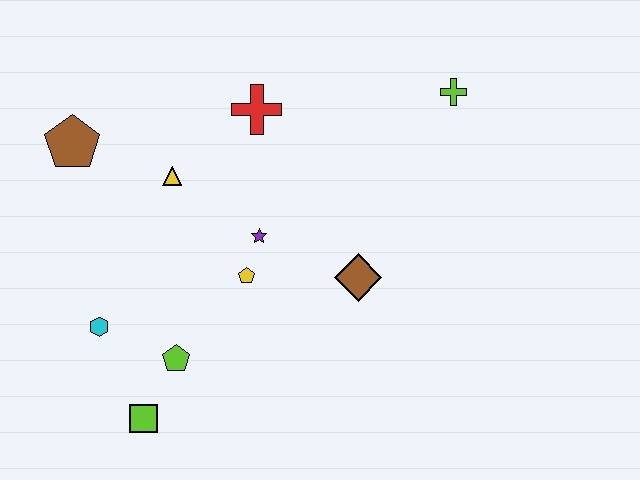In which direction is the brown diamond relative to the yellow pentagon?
The brown diamond is to the right of the yellow pentagon.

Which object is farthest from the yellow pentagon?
The lime cross is farthest from the yellow pentagon.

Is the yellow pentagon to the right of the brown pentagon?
Yes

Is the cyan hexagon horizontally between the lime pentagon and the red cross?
No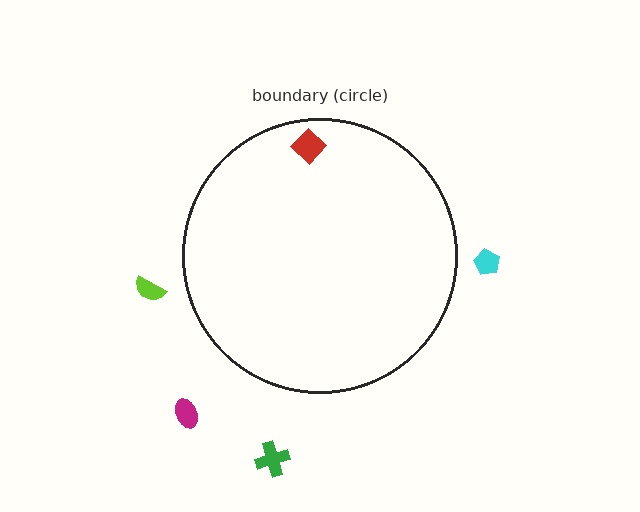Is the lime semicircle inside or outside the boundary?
Outside.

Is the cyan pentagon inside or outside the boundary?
Outside.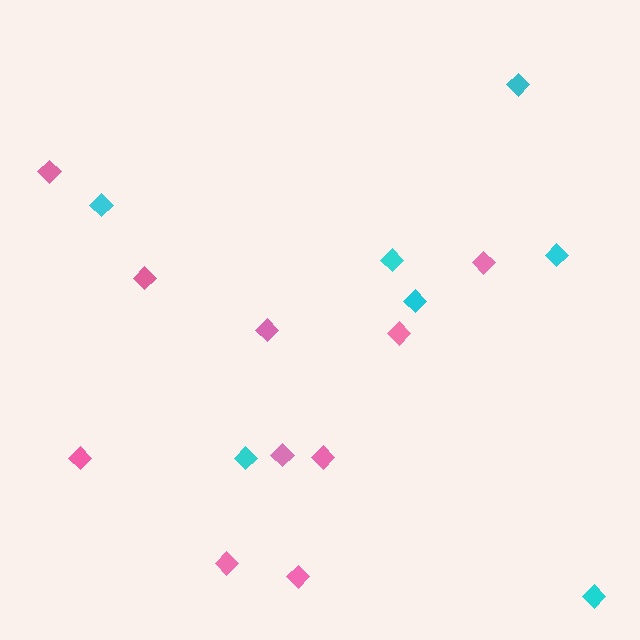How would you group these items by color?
There are 2 groups: one group of pink diamonds (10) and one group of cyan diamonds (7).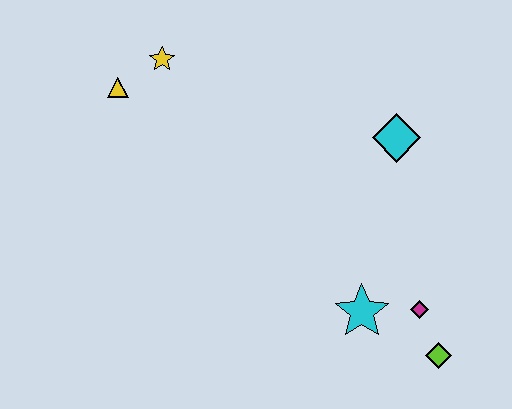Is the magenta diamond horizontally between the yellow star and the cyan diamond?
No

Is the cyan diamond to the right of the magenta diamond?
No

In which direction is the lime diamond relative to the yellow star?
The lime diamond is below the yellow star.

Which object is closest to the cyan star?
The magenta diamond is closest to the cyan star.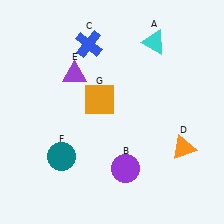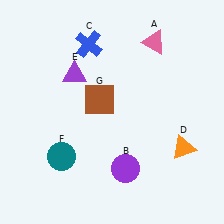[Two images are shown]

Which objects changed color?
A changed from cyan to pink. G changed from orange to brown.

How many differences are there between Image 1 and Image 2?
There are 2 differences between the two images.